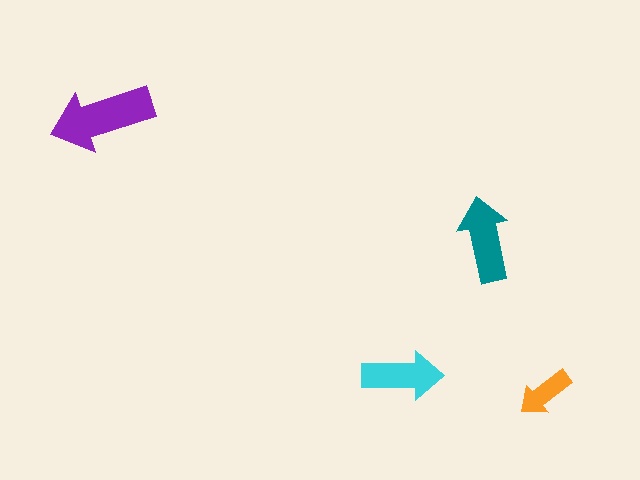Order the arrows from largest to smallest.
the purple one, the teal one, the cyan one, the orange one.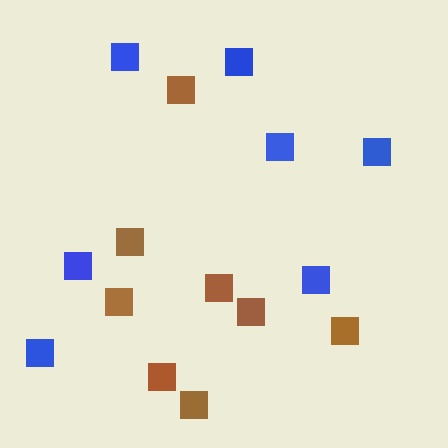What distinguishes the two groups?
There are 2 groups: one group of brown squares (8) and one group of blue squares (7).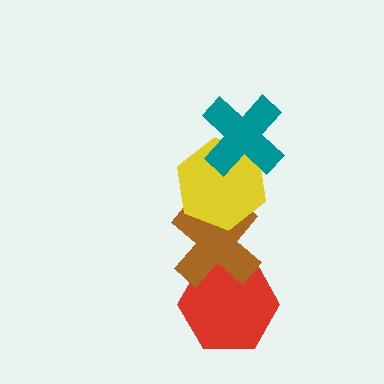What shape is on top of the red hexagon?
The brown cross is on top of the red hexagon.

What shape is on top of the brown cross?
The yellow hexagon is on top of the brown cross.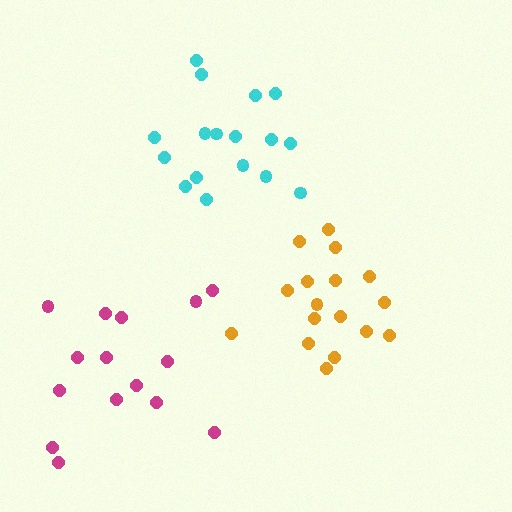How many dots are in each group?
Group 1: 17 dots, Group 2: 17 dots, Group 3: 15 dots (49 total).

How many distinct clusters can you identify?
There are 3 distinct clusters.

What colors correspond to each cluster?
The clusters are colored: cyan, orange, magenta.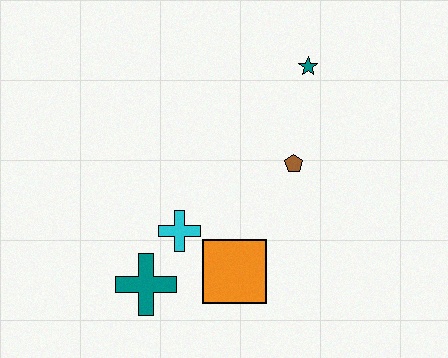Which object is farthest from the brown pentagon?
The teal cross is farthest from the brown pentagon.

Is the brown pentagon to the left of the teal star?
Yes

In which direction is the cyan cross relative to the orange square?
The cyan cross is to the left of the orange square.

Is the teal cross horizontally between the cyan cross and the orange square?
No